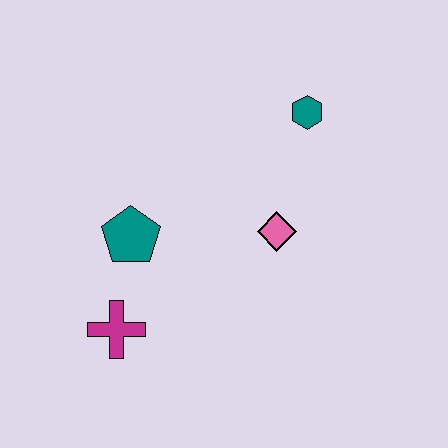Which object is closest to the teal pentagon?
The magenta cross is closest to the teal pentagon.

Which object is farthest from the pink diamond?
The magenta cross is farthest from the pink diamond.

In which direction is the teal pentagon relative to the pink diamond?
The teal pentagon is to the left of the pink diamond.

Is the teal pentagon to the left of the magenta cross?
No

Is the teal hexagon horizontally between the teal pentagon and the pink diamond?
No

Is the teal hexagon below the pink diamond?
No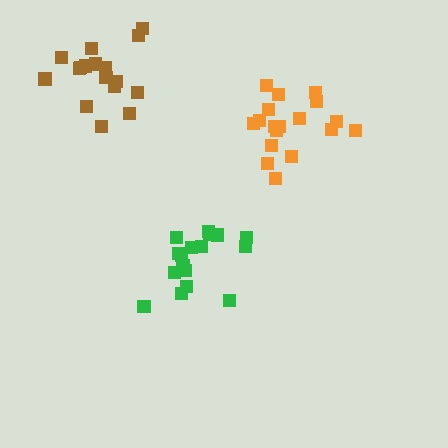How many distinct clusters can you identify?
There are 3 distinct clusters.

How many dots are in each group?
Group 1: 17 dots, Group 2: 17 dots, Group 3: 18 dots (52 total).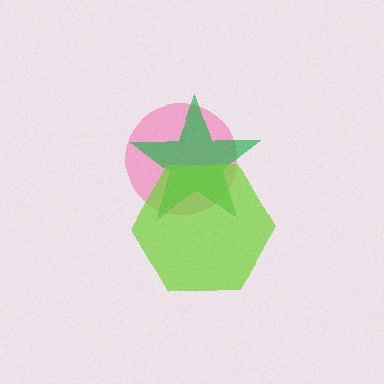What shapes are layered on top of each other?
The layered shapes are: a pink circle, a green star, a lime hexagon.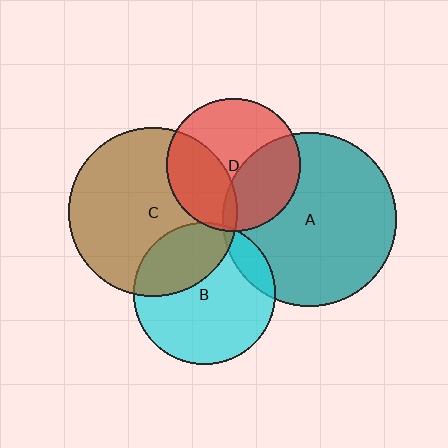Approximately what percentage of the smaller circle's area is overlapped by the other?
Approximately 5%.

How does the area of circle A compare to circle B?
Approximately 1.5 times.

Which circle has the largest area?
Circle A (teal).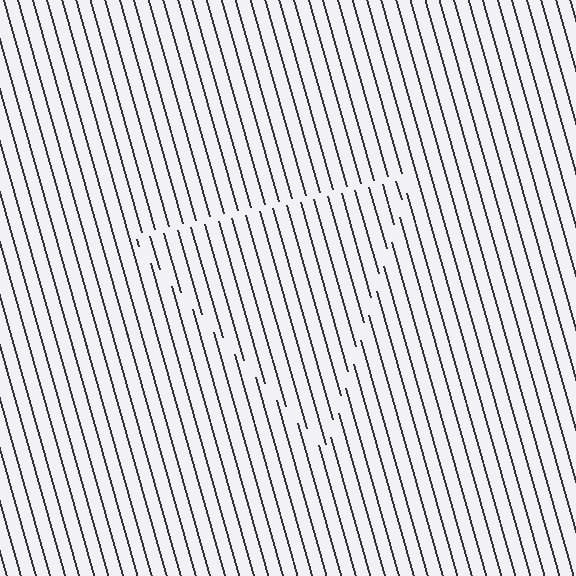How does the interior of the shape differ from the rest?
The interior of the shape contains the same grating, shifted by half a period — the contour is defined by the phase discontinuity where line-ends from the inner and outer gratings abut.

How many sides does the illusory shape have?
3 sides — the line-ends trace a triangle.